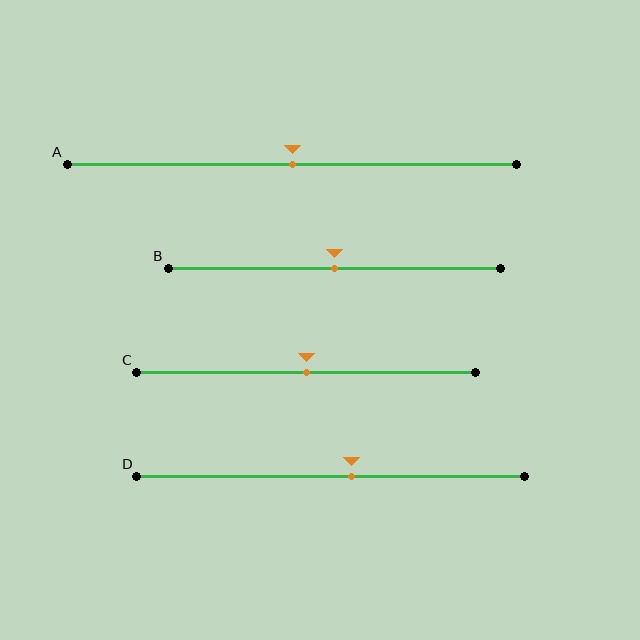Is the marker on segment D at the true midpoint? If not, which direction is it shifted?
No, the marker on segment D is shifted to the right by about 5% of the segment length.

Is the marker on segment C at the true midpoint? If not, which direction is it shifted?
Yes, the marker on segment C is at the true midpoint.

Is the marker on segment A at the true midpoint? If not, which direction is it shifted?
Yes, the marker on segment A is at the true midpoint.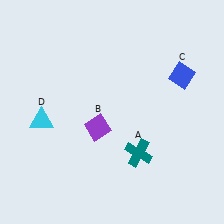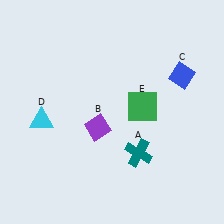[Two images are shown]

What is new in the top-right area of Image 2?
A green square (E) was added in the top-right area of Image 2.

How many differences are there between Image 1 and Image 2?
There is 1 difference between the two images.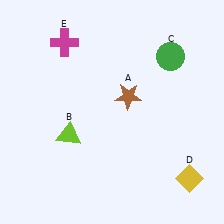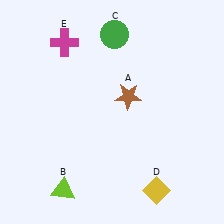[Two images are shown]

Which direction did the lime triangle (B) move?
The lime triangle (B) moved down.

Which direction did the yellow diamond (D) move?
The yellow diamond (D) moved left.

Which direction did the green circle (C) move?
The green circle (C) moved left.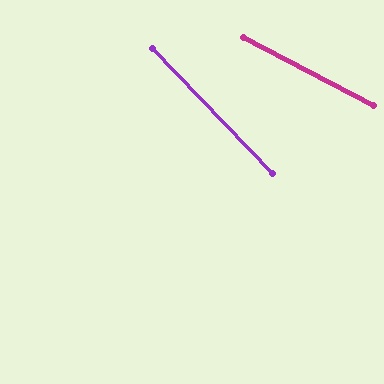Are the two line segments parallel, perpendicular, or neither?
Neither parallel nor perpendicular — they differ by about 19°.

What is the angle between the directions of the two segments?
Approximately 19 degrees.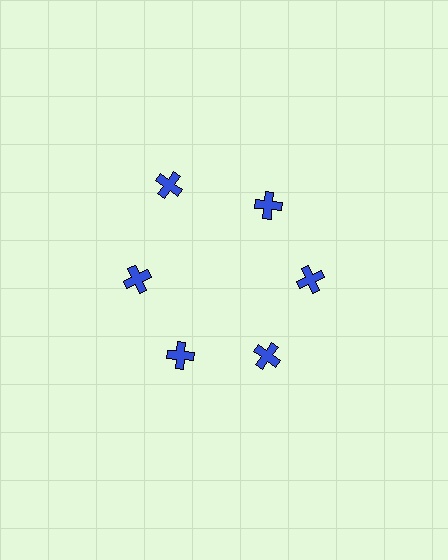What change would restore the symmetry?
The symmetry would be restored by moving it inward, back onto the ring so that all 6 crosses sit at equal angles and equal distance from the center.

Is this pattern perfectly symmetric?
No. The 6 blue crosses are arranged in a ring, but one element near the 11 o'clock position is pushed outward from the center, breaking the 6-fold rotational symmetry.